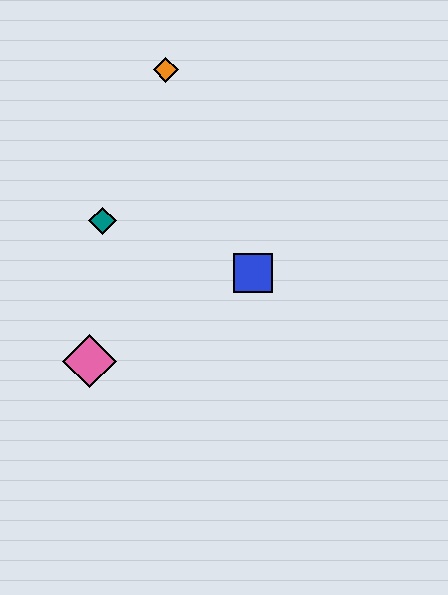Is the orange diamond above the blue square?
Yes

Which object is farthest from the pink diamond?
The orange diamond is farthest from the pink diamond.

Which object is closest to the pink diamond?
The teal diamond is closest to the pink diamond.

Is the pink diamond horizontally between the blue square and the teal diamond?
No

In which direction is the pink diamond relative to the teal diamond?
The pink diamond is below the teal diamond.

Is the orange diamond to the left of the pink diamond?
No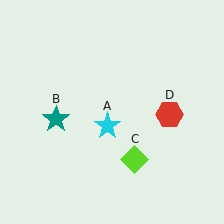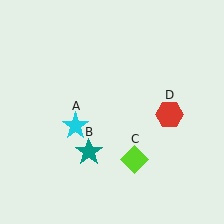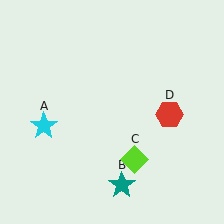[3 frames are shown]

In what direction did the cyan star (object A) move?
The cyan star (object A) moved left.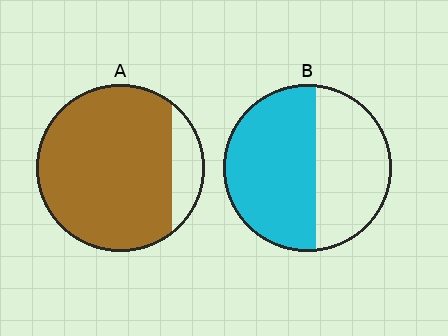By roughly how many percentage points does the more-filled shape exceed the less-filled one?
By roughly 30 percentage points (A over B).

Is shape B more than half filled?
Yes.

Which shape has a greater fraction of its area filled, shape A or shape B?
Shape A.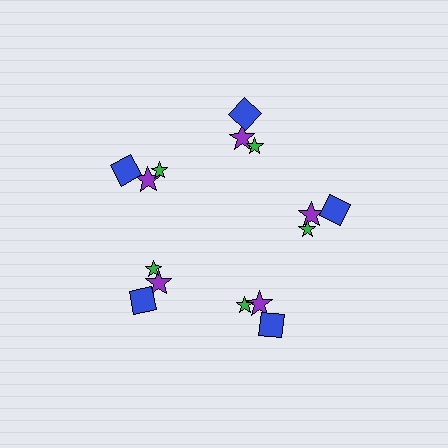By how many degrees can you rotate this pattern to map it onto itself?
The pattern maps onto itself every 72 degrees of rotation.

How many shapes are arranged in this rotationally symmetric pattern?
There are 15 shapes, arranged in 5 groups of 3.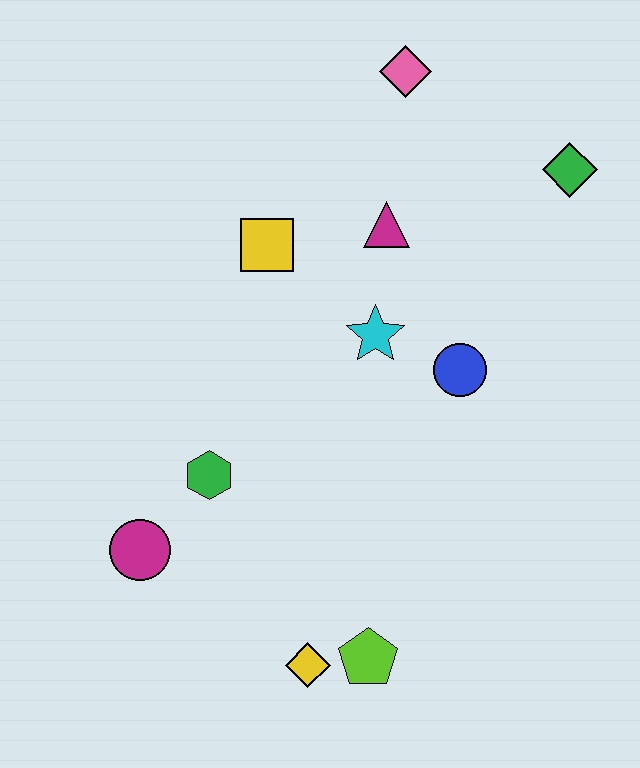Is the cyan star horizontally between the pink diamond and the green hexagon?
Yes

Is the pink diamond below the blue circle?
No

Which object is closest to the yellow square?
The magenta triangle is closest to the yellow square.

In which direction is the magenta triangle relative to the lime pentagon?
The magenta triangle is above the lime pentagon.